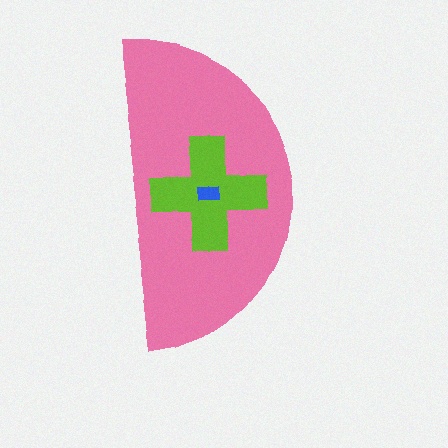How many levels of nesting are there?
3.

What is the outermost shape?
The pink semicircle.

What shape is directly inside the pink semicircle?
The lime cross.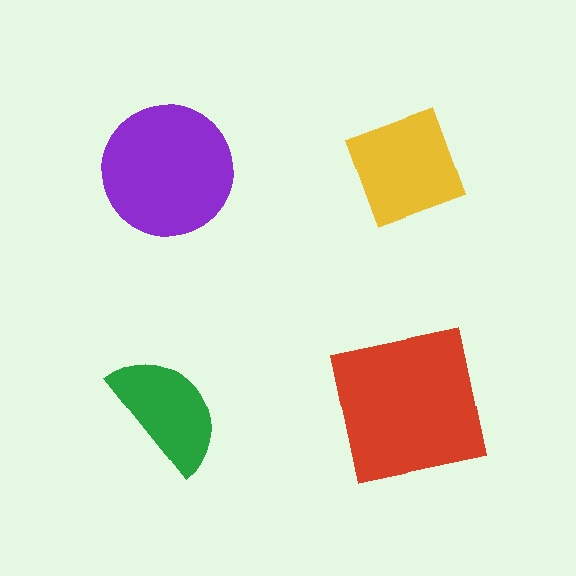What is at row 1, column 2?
A yellow diamond.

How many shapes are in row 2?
2 shapes.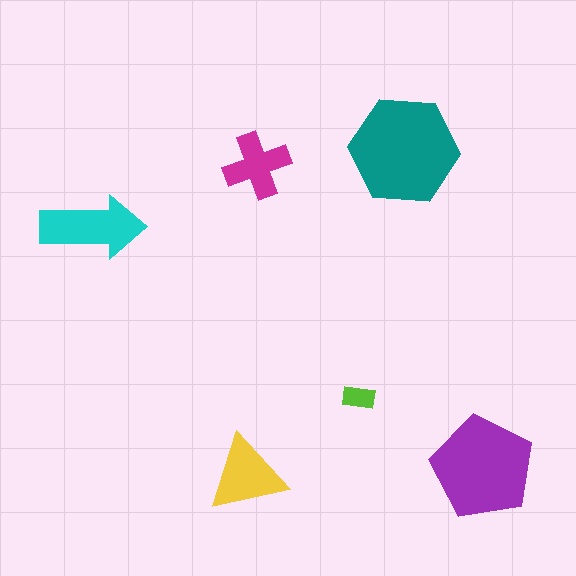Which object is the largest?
The teal hexagon.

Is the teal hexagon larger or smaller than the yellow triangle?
Larger.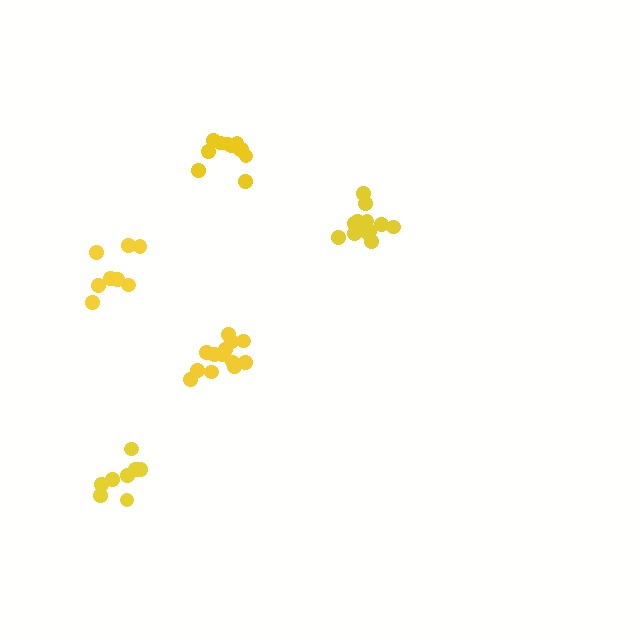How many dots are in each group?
Group 1: 13 dots, Group 2: 8 dots, Group 3: 8 dots, Group 4: 12 dots, Group 5: 13 dots (54 total).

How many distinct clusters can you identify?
There are 5 distinct clusters.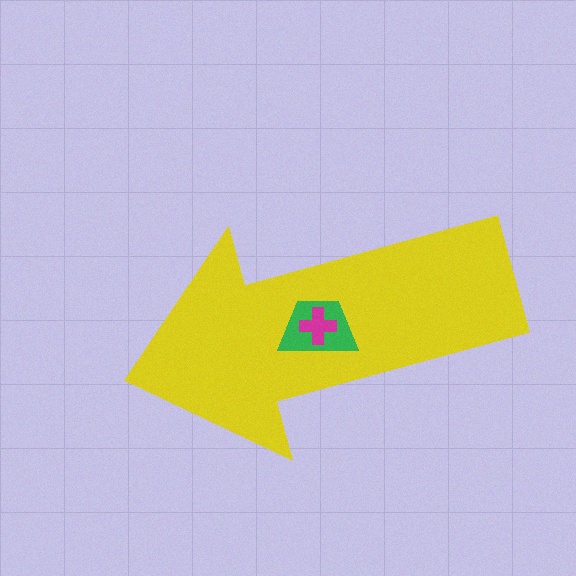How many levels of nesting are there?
3.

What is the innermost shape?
The magenta cross.